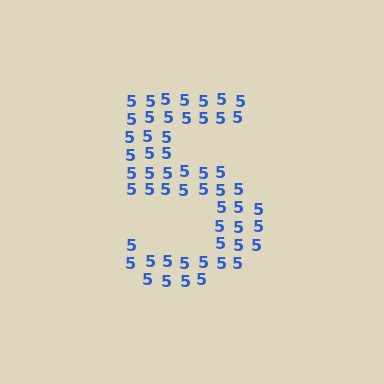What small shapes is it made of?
It is made of small digit 5's.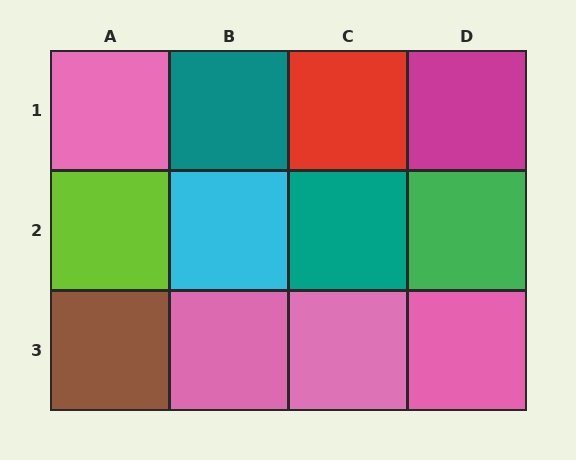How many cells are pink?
4 cells are pink.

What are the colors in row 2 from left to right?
Lime, cyan, teal, green.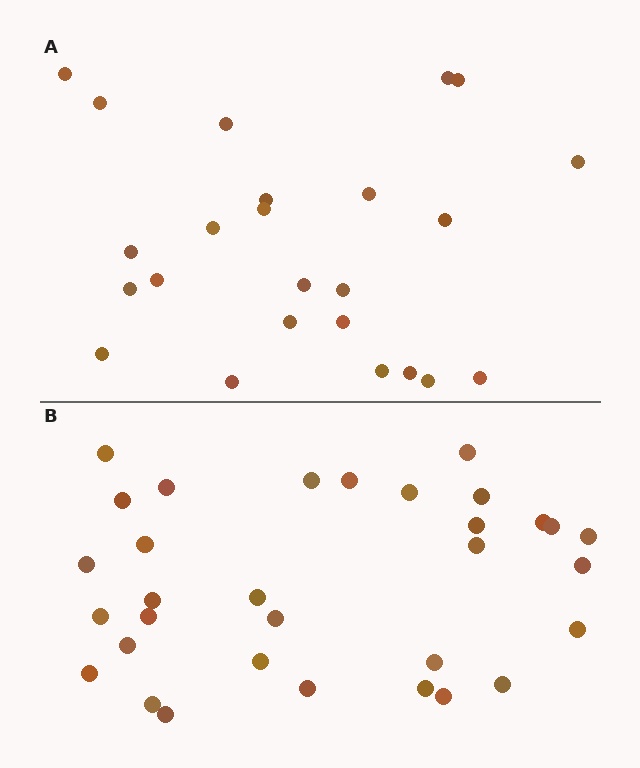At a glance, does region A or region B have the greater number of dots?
Region B (the bottom region) has more dots.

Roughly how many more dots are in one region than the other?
Region B has roughly 8 or so more dots than region A.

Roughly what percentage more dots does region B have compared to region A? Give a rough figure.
About 35% more.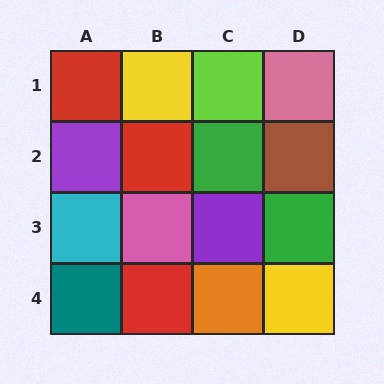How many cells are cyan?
1 cell is cyan.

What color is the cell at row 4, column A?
Teal.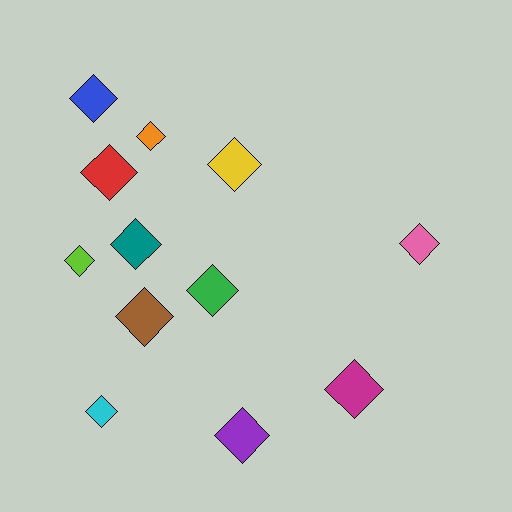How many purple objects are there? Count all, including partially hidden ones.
There is 1 purple object.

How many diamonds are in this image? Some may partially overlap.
There are 12 diamonds.